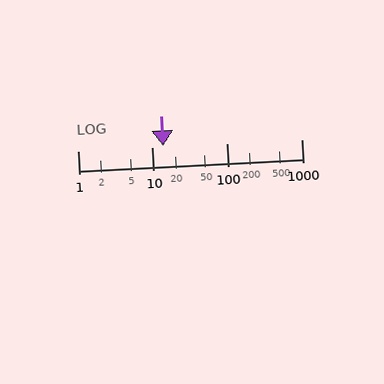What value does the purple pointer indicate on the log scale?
The pointer indicates approximately 14.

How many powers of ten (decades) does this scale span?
The scale spans 3 decades, from 1 to 1000.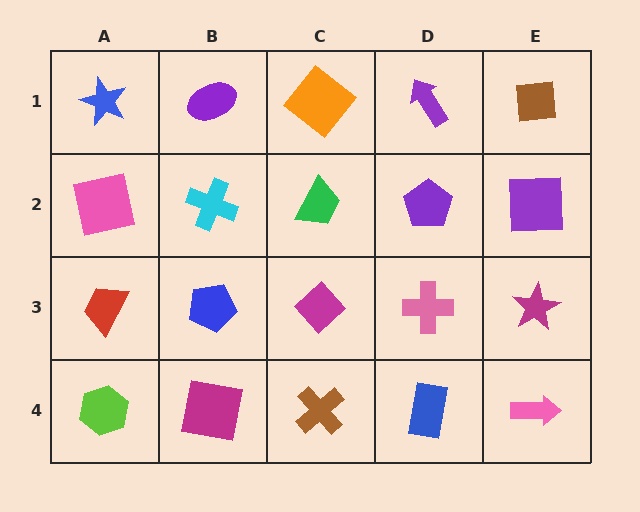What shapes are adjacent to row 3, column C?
A green trapezoid (row 2, column C), a brown cross (row 4, column C), a blue pentagon (row 3, column B), a pink cross (row 3, column D).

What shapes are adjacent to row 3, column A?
A pink square (row 2, column A), a lime hexagon (row 4, column A), a blue pentagon (row 3, column B).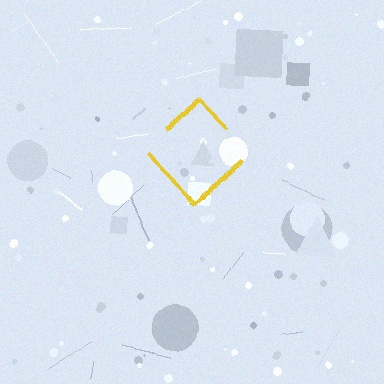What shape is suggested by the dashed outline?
The dashed outline suggests a diamond.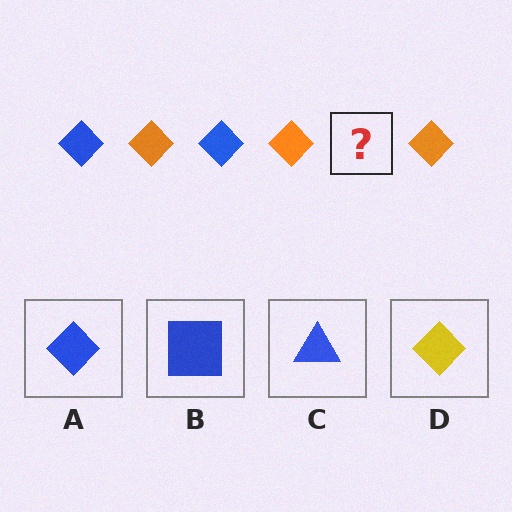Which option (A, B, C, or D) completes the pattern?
A.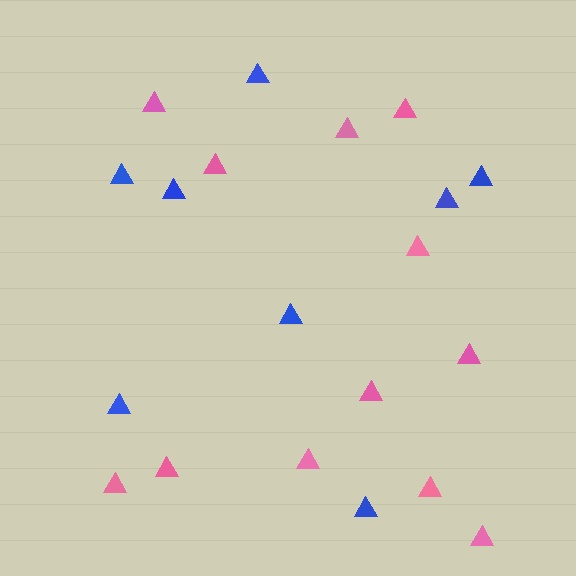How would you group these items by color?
There are 2 groups: one group of blue triangles (8) and one group of pink triangles (12).